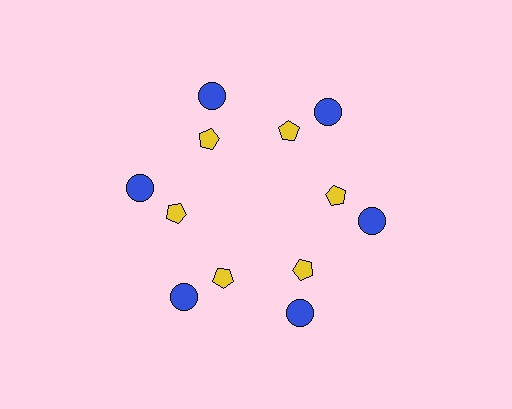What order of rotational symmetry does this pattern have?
This pattern has 6-fold rotational symmetry.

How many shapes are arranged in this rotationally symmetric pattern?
There are 12 shapes, arranged in 6 groups of 2.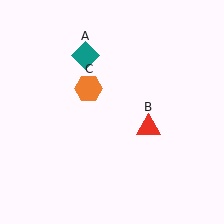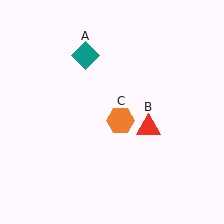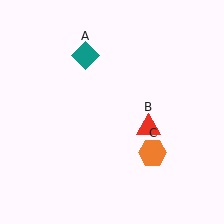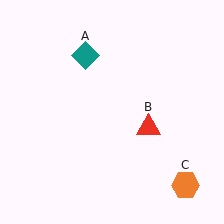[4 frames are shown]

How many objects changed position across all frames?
1 object changed position: orange hexagon (object C).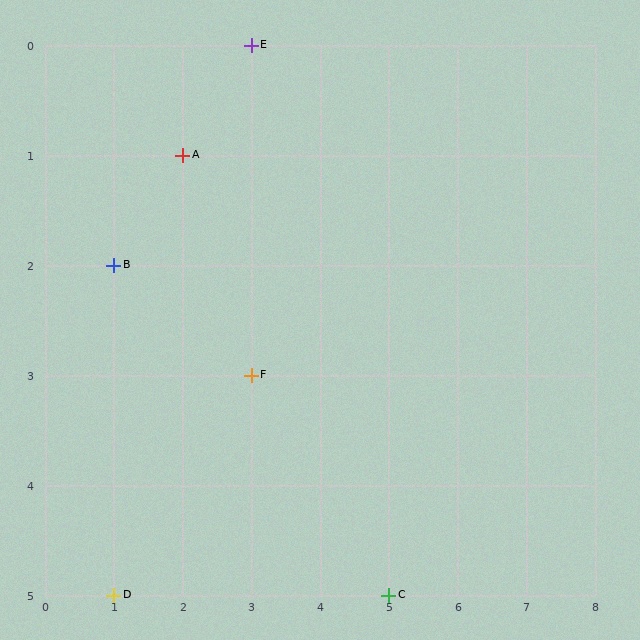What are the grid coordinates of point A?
Point A is at grid coordinates (2, 1).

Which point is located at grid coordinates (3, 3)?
Point F is at (3, 3).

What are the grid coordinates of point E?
Point E is at grid coordinates (3, 0).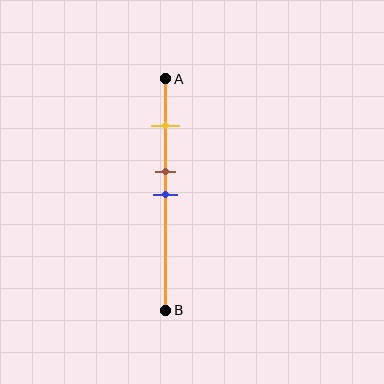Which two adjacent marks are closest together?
The brown and blue marks are the closest adjacent pair.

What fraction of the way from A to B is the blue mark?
The blue mark is approximately 50% (0.5) of the way from A to B.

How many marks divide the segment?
There are 3 marks dividing the segment.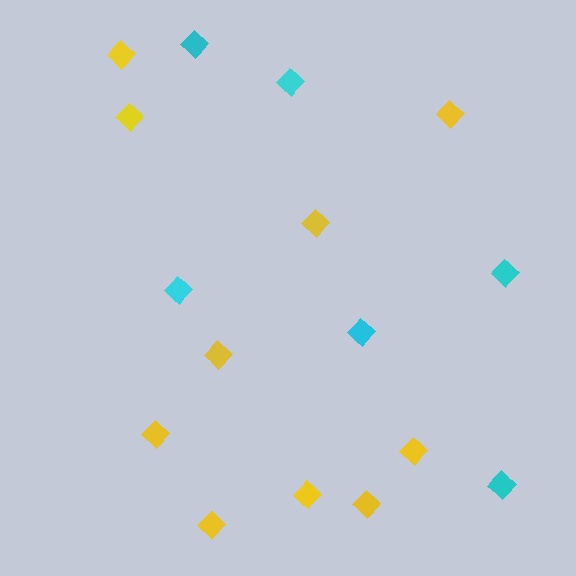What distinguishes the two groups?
There are 2 groups: one group of cyan diamonds (6) and one group of yellow diamonds (10).